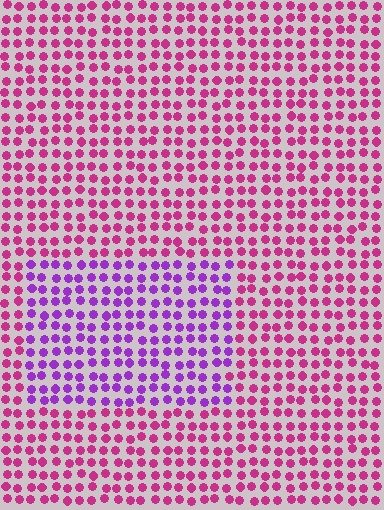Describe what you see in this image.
The image is filled with small magenta elements in a uniform arrangement. A rectangle-shaped region is visible where the elements are tinted to a slightly different hue, forming a subtle color boundary.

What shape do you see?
I see a rectangle.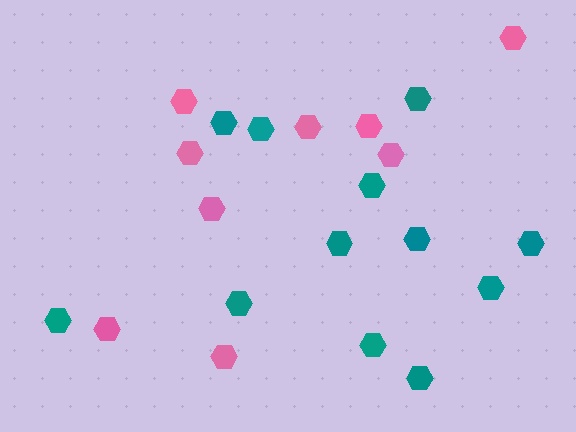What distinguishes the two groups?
There are 2 groups: one group of teal hexagons (12) and one group of pink hexagons (9).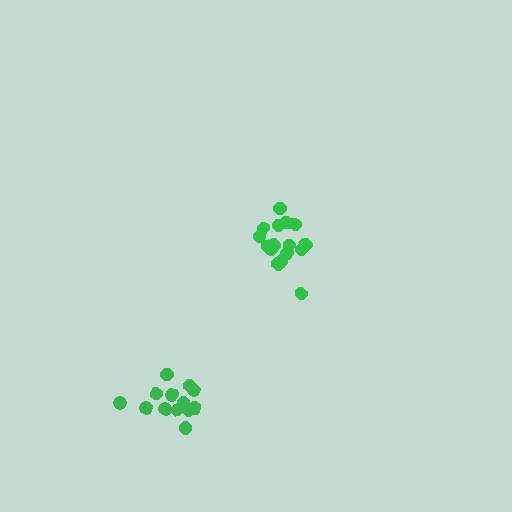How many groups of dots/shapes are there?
There are 2 groups.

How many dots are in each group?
Group 1: 16 dots, Group 2: 13 dots (29 total).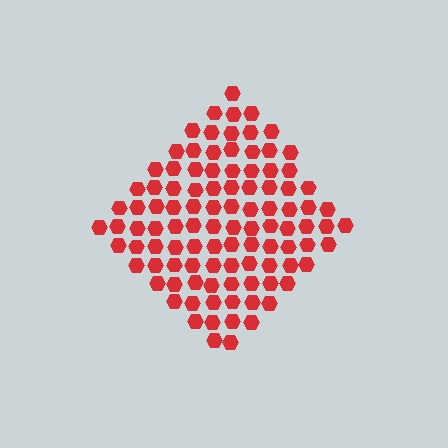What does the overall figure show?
The overall figure shows a diamond.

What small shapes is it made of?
It is made of small hexagons.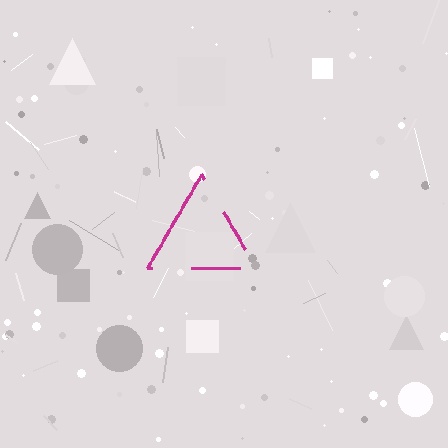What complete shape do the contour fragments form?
The contour fragments form a triangle.